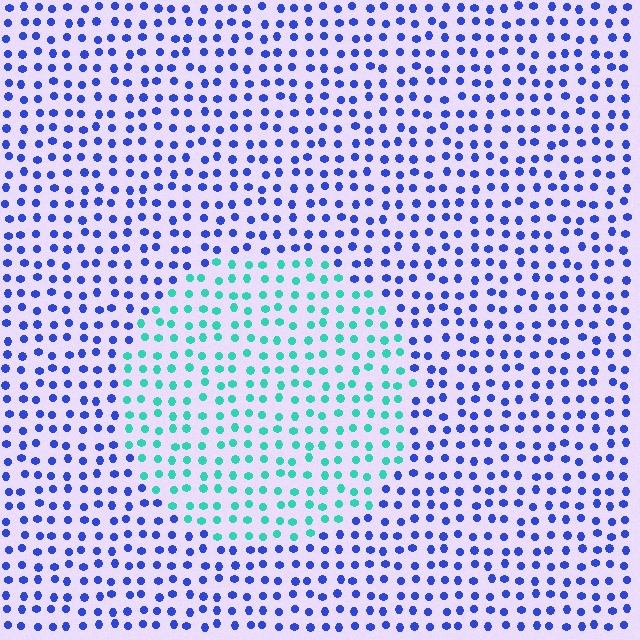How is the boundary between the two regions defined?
The boundary is defined purely by a slight shift in hue (about 65 degrees). Spacing, size, and orientation are identical on both sides.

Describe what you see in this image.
The image is filled with small blue elements in a uniform arrangement. A circle-shaped region is visible where the elements are tinted to a slightly different hue, forming a subtle color boundary.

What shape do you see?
I see a circle.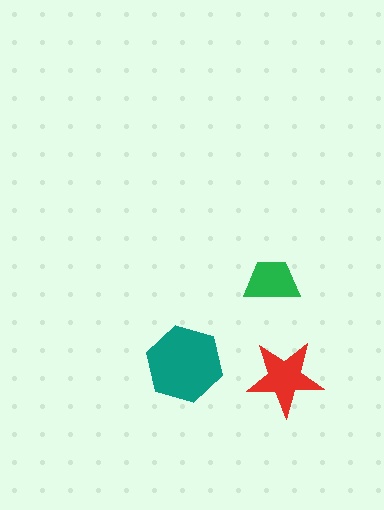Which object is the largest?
The teal hexagon.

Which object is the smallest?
The green trapezoid.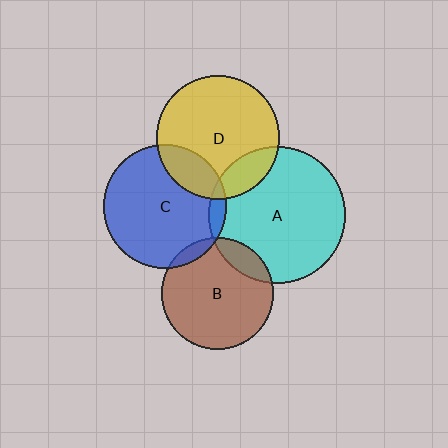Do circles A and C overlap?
Yes.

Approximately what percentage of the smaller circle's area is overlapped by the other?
Approximately 5%.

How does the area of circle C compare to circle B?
Approximately 1.2 times.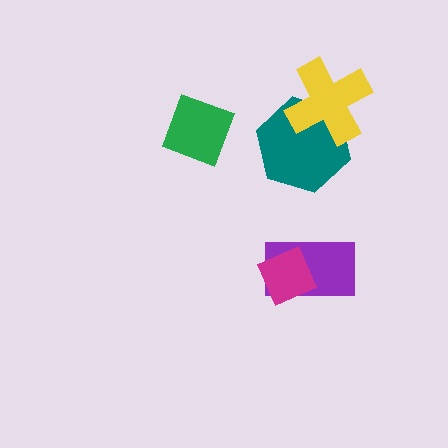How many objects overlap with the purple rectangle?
1 object overlaps with the purple rectangle.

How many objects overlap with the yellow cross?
1 object overlaps with the yellow cross.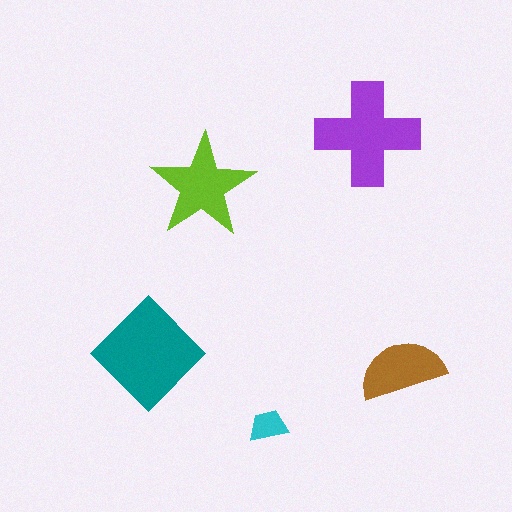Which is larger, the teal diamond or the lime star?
The teal diamond.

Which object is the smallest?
The cyan trapezoid.